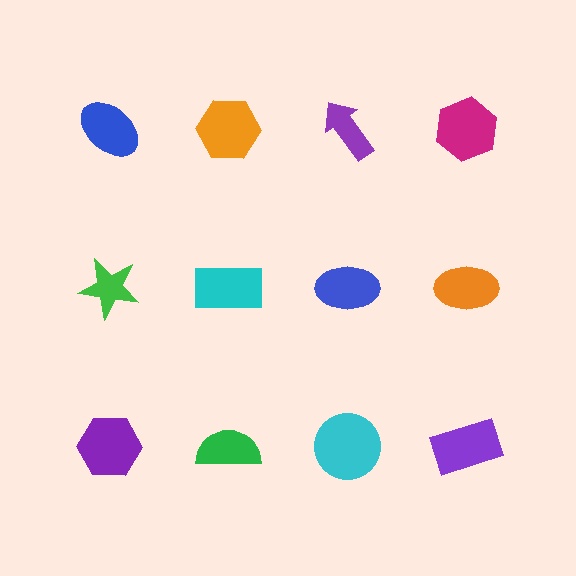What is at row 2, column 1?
A green star.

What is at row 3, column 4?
A purple rectangle.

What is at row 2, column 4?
An orange ellipse.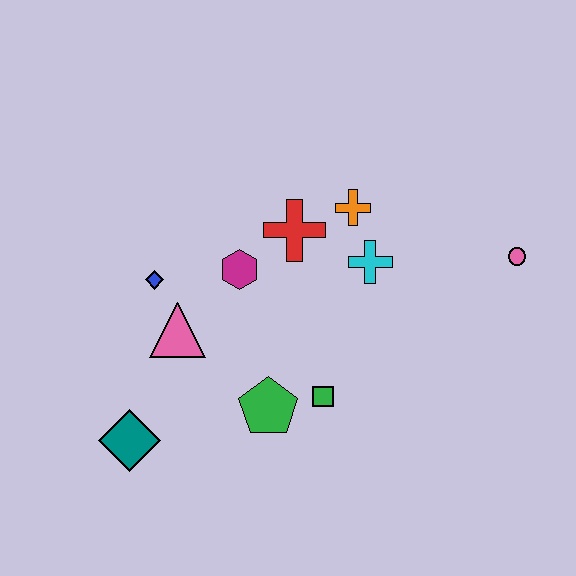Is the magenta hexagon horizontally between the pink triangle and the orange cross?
Yes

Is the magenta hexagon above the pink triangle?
Yes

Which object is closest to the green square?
The green pentagon is closest to the green square.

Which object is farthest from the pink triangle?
The pink circle is farthest from the pink triangle.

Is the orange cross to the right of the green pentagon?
Yes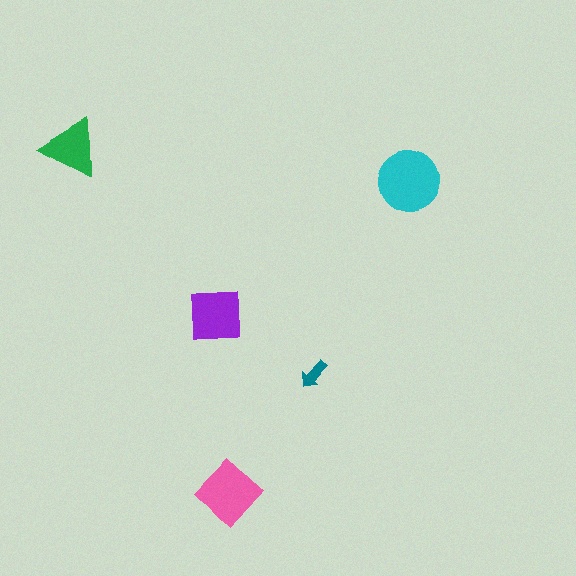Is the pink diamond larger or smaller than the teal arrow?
Larger.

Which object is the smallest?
The teal arrow.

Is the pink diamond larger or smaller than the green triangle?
Larger.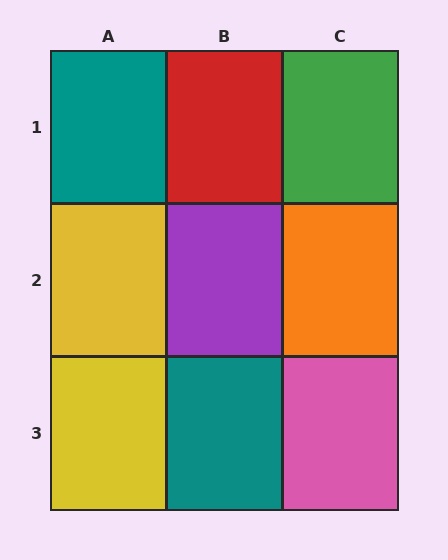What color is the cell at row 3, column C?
Pink.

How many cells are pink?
1 cell is pink.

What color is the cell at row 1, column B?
Red.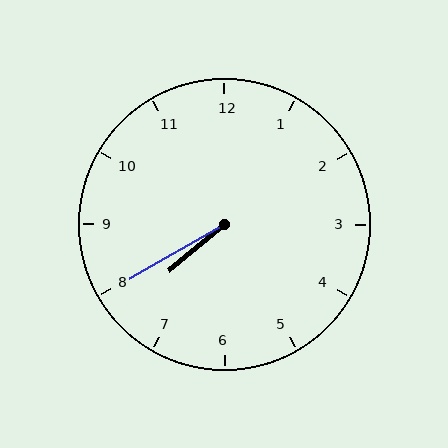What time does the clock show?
7:40.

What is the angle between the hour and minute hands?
Approximately 10 degrees.